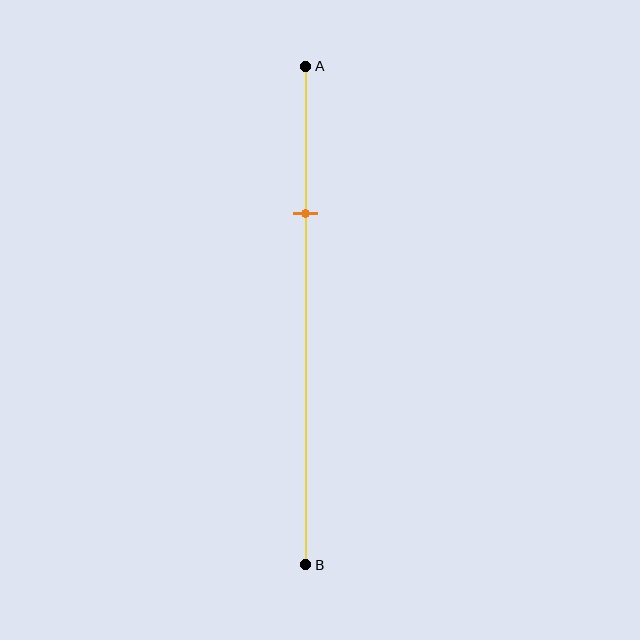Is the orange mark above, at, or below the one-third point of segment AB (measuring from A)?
The orange mark is above the one-third point of segment AB.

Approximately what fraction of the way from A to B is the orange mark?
The orange mark is approximately 30% of the way from A to B.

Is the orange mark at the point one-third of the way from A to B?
No, the mark is at about 30% from A, not at the 33% one-third point.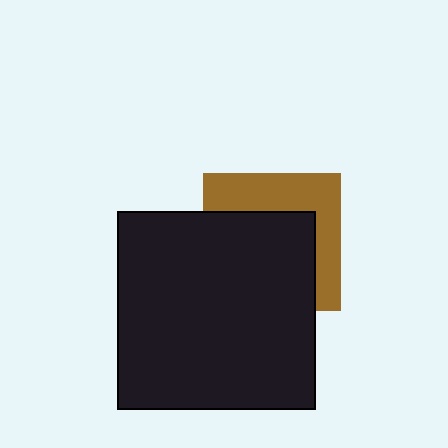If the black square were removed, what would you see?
You would see the complete brown square.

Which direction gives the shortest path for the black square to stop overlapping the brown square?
Moving toward the lower-left gives the shortest separation.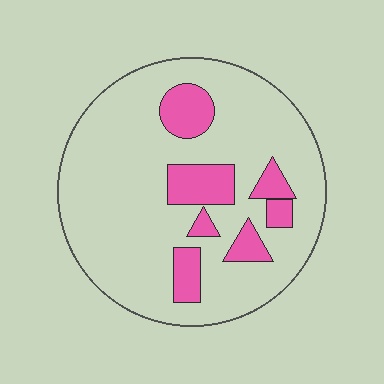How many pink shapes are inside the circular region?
7.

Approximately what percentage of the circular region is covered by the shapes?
Approximately 20%.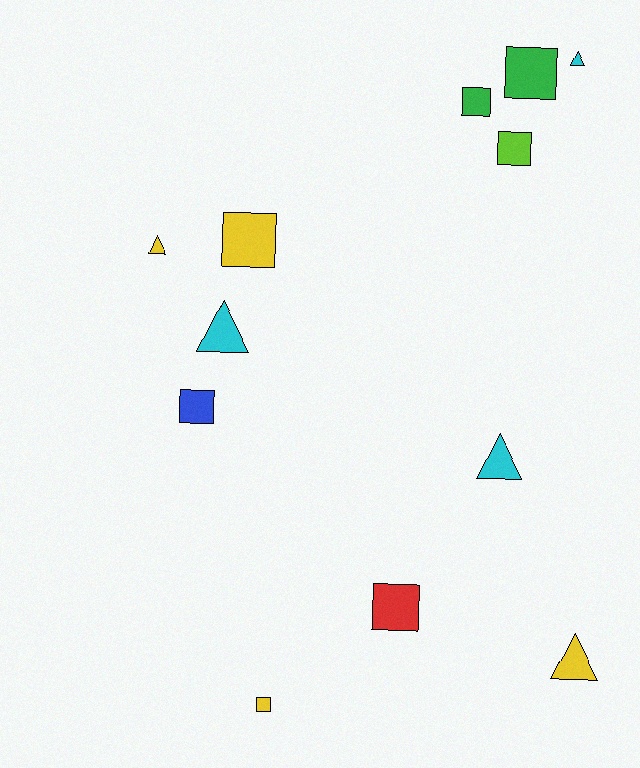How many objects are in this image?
There are 12 objects.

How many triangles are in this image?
There are 5 triangles.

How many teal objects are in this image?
There are no teal objects.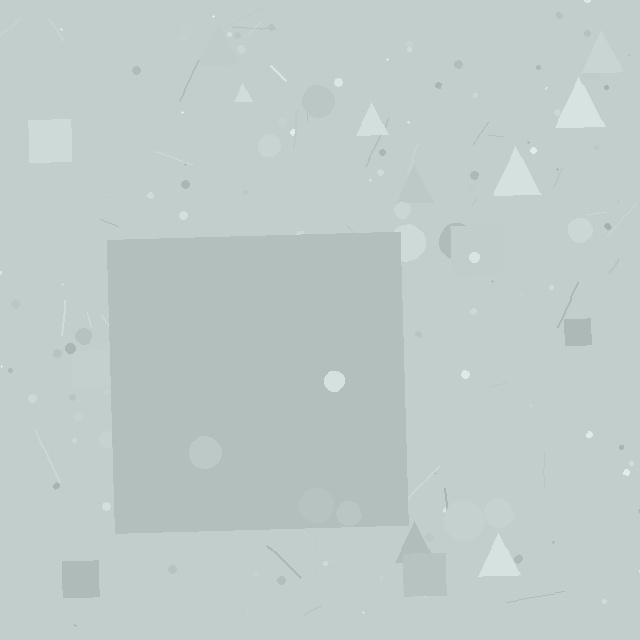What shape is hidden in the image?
A square is hidden in the image.